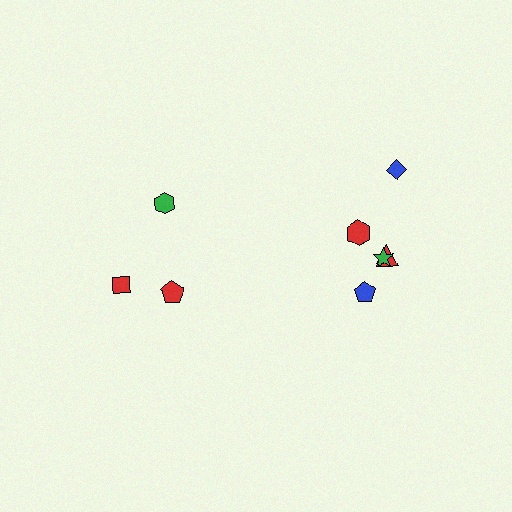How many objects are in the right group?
There are 5 objects.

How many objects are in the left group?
There are 3 objects.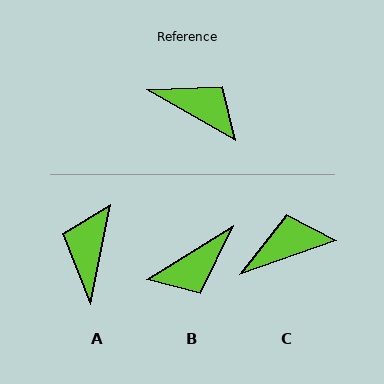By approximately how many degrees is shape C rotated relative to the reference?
Approximately 49 degrees counter-clockwise.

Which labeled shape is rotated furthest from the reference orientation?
B, about 119 degrees away.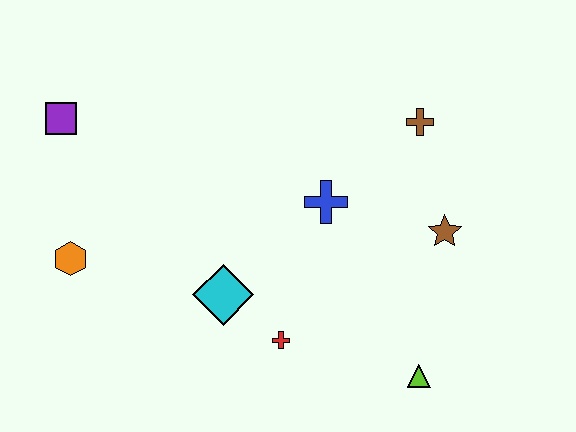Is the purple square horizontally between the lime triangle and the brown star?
No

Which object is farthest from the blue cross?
The purple square is farthest from the blue cross.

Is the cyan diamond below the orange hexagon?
Yes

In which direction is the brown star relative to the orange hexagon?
The brown star is to the right of the orange hexagon.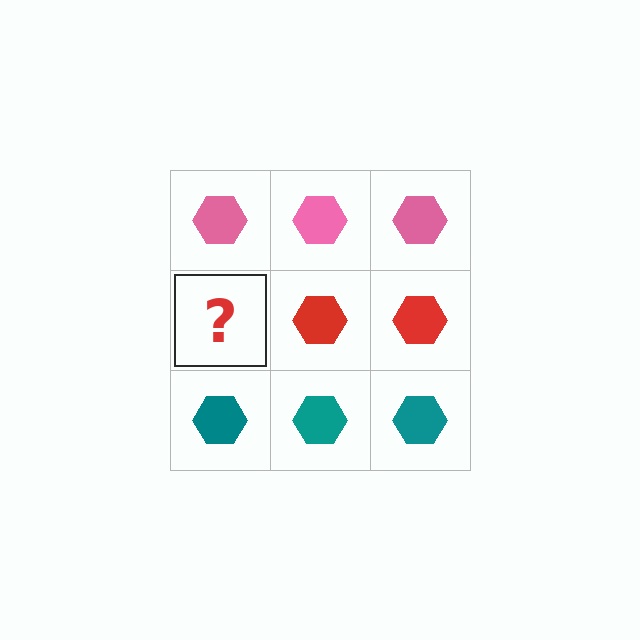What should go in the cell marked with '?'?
The missing cell should contain a red hexagon.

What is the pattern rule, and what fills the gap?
The rule is that each row has a consistent color. The gap should be filled with a red hexagon.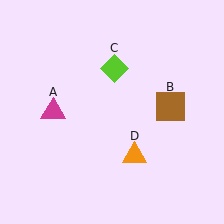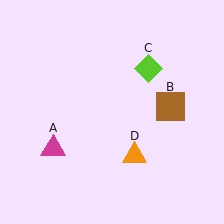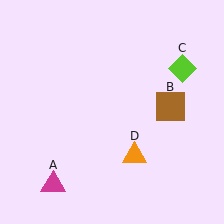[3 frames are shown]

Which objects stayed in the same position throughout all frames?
Brown square (object B) and orange triangle (object D) remained stationary.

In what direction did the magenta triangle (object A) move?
The magenta triangle (object A) moved down.